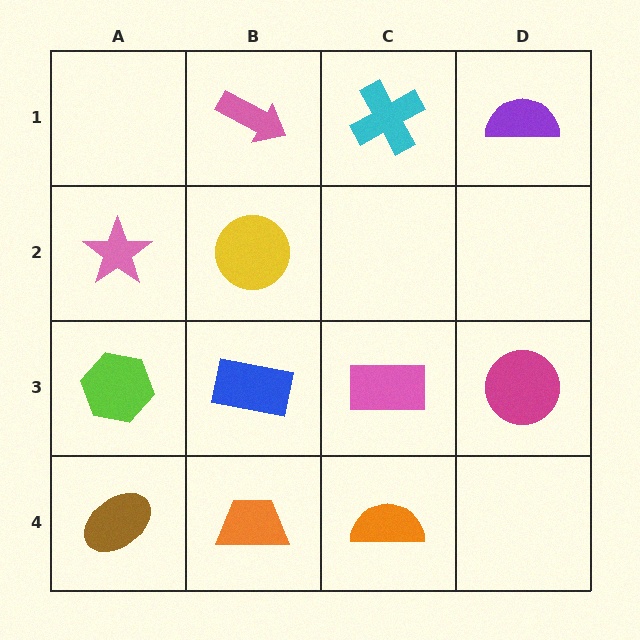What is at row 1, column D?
A purple semicircle.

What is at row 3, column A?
A lime hexagon.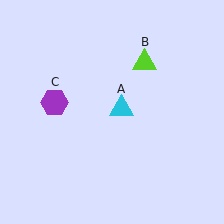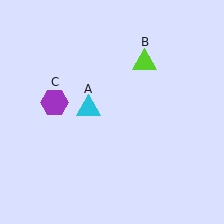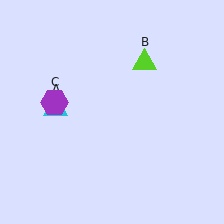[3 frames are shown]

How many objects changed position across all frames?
1 object changed position: cyan triangle (object A).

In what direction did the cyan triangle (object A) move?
The cyan triangle (object A) moved left.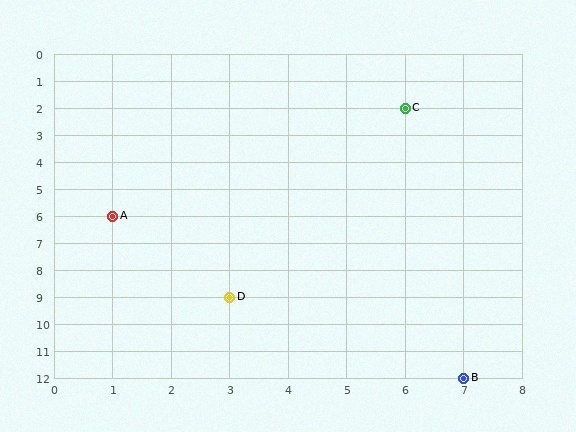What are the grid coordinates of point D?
Point D is at grid coordinates (3, 9).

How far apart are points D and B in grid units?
Points D and B are 4 columns and 3 rows apart (about 5.0 grid units diagonally).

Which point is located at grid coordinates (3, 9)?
Point D is at (3, 9).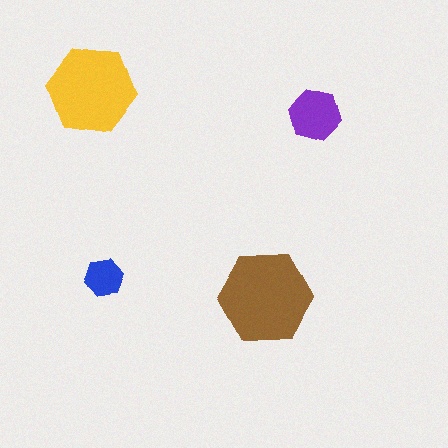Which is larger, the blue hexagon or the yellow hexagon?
The yellow one.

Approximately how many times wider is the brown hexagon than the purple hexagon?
About 2 times wider.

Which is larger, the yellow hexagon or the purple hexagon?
The yellow one.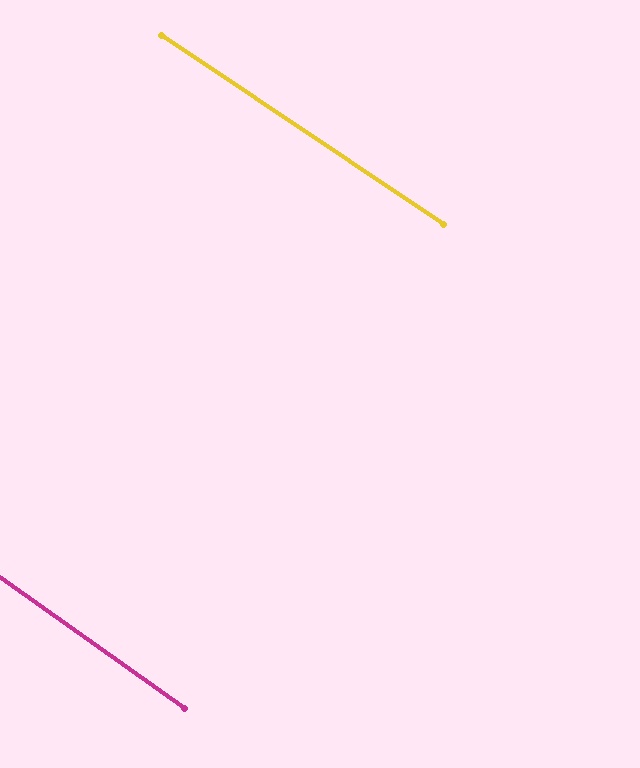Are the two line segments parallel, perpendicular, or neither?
Parallel — their directions differ by only 1.5°.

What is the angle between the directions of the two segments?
Approximately 2 degrees.